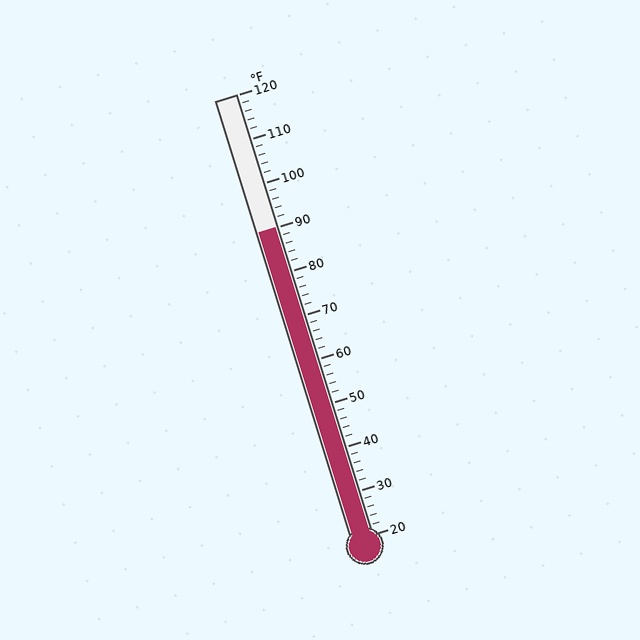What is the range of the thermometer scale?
The thermometer scale ranges from 20°F to 120°F.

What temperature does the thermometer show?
The thermometer shows approximately 90°F.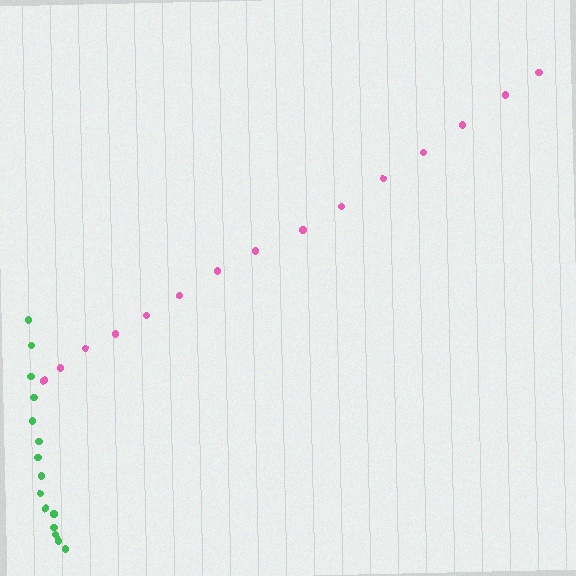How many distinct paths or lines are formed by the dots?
There are 2 distinct paths.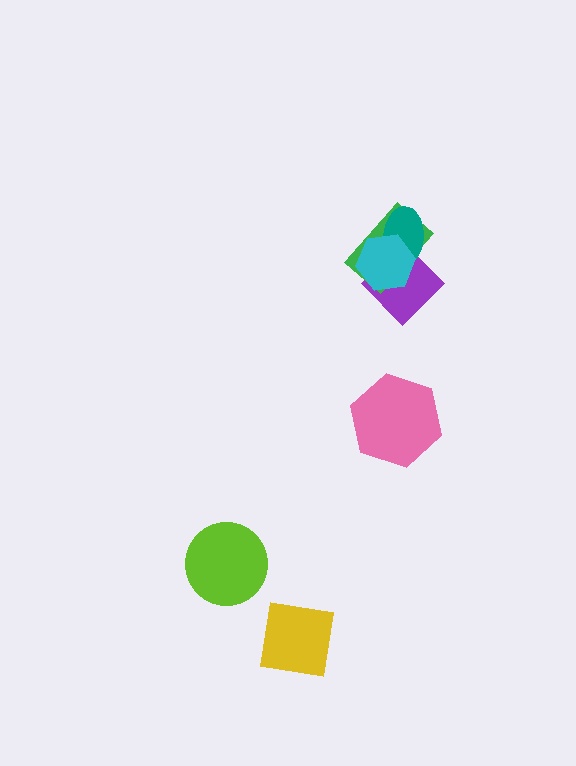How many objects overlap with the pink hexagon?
0 objects overlap with the pink hexagon.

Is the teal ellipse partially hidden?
Yes, it is partially covered by another shape.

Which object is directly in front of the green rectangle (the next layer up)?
The teal ellipse is directly in front of the green rectangle.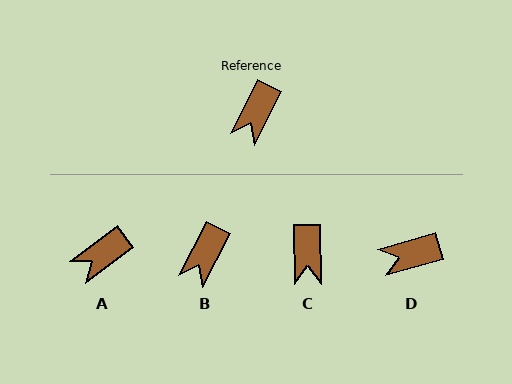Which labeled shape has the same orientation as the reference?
B.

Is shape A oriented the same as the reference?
No, it is off by about 26 degrees.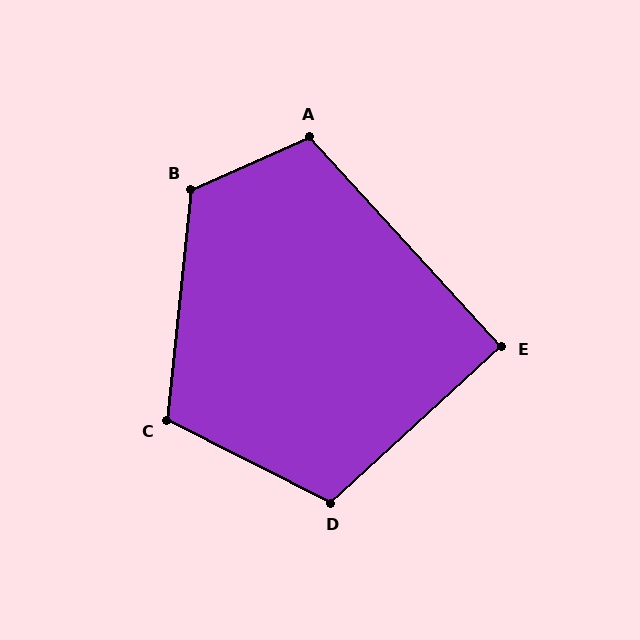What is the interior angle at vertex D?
Approximately 111 degrees (obtuse).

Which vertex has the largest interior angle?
B, at approximately 120 degrees.